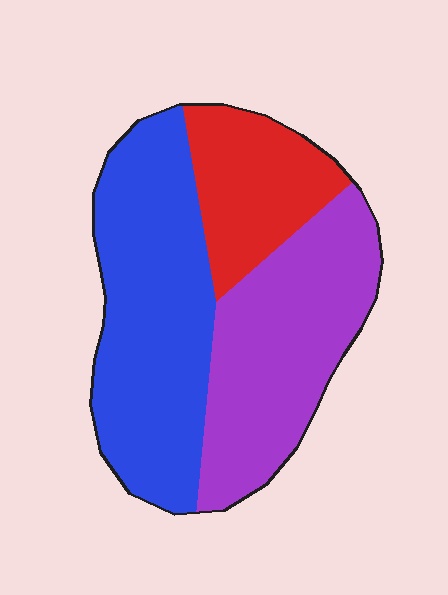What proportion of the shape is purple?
Purple covers about 35% of the shape.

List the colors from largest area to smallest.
From largest to smallest: blue, purple, red.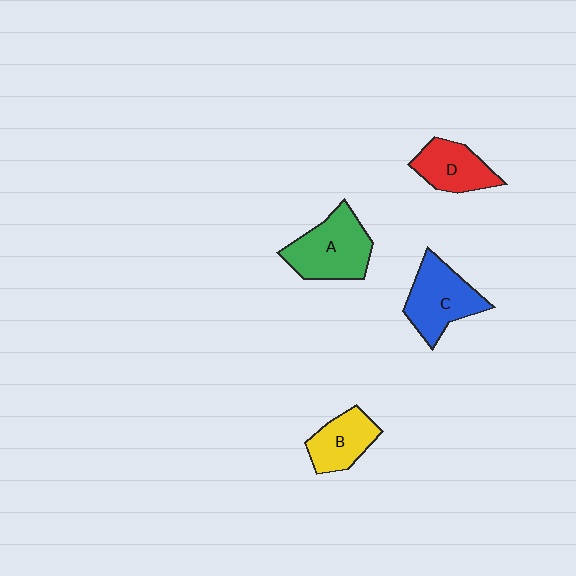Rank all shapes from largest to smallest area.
From largest to smallest: A (green), C (blue), D (red), B (yellow).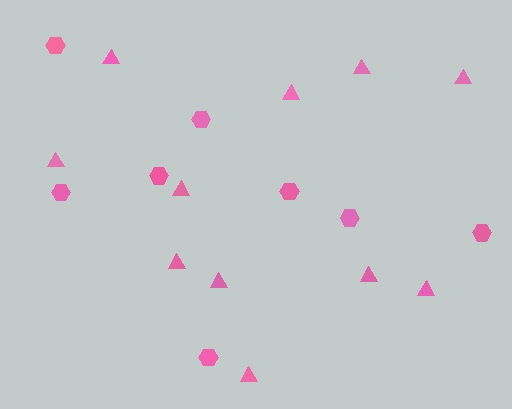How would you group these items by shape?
There are 2 groups: one group of triangles (11) and one group of hexagons (8).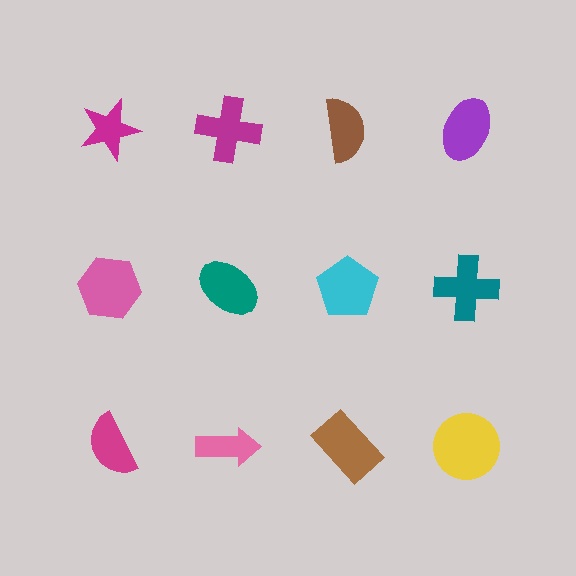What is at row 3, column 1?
A magenta semicircle.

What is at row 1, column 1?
A magenta star.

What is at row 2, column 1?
A pink hexagon.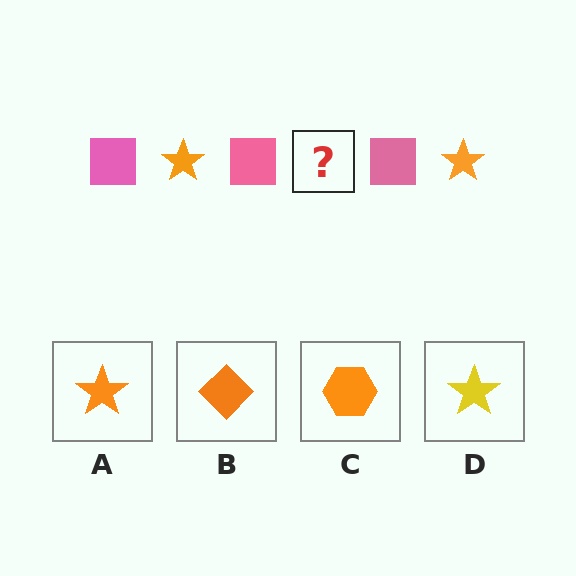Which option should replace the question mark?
Option A.